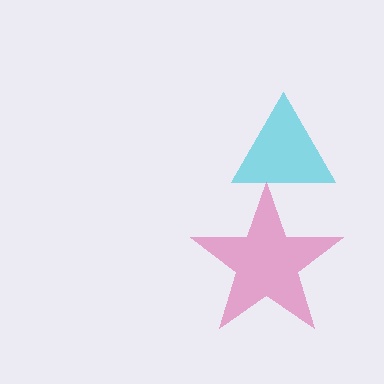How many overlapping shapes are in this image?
There are 2 overlapping shapes in the image.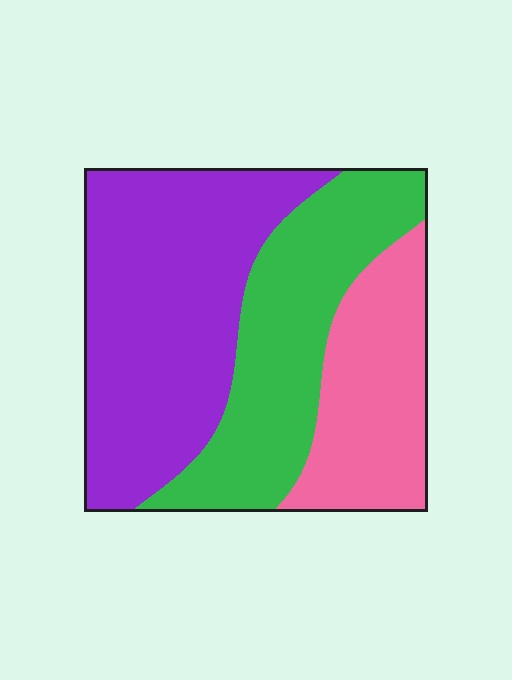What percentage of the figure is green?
Green takes up between a quarter and a half of the figure.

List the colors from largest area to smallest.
From largest to smallest: purple, green, pink.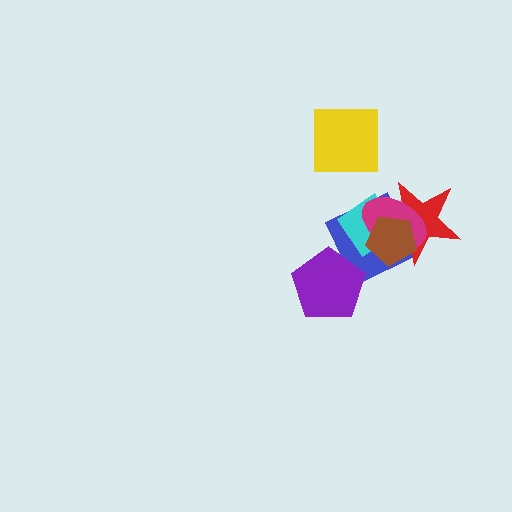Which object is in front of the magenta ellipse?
The brown pentagon is in front of the magenta ellipse.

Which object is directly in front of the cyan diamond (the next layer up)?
The magenta ellipse is directly in front of the cyan diamond.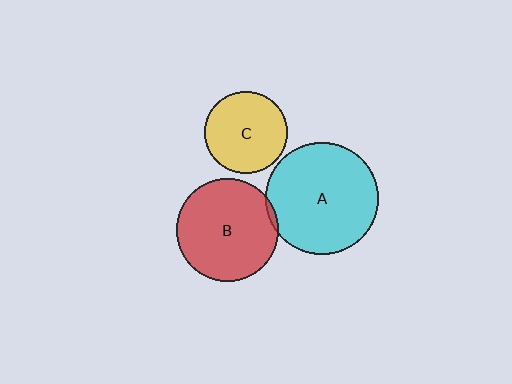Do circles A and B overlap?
Yes.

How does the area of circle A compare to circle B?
Approximately 1.2 times.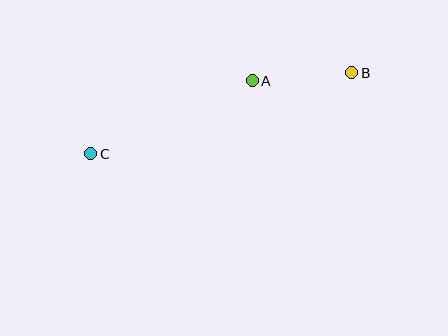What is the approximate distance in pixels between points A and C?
The distance between A and C is approximately 177 pixels.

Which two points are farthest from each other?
Points B and C are farthest from each other.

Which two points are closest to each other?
Points A and B are closest to each other.